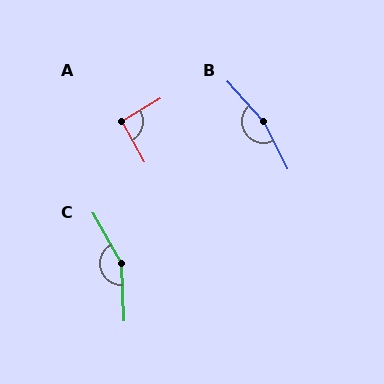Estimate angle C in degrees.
Approximately 153 degrees.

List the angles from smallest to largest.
A (92°), C (153°), B (165°).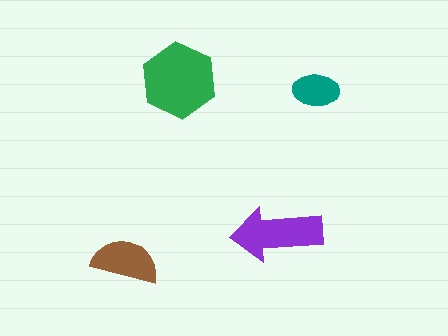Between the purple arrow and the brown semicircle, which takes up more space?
The purple arrow.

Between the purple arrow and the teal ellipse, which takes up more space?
The purple arrow.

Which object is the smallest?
The teal ellipse.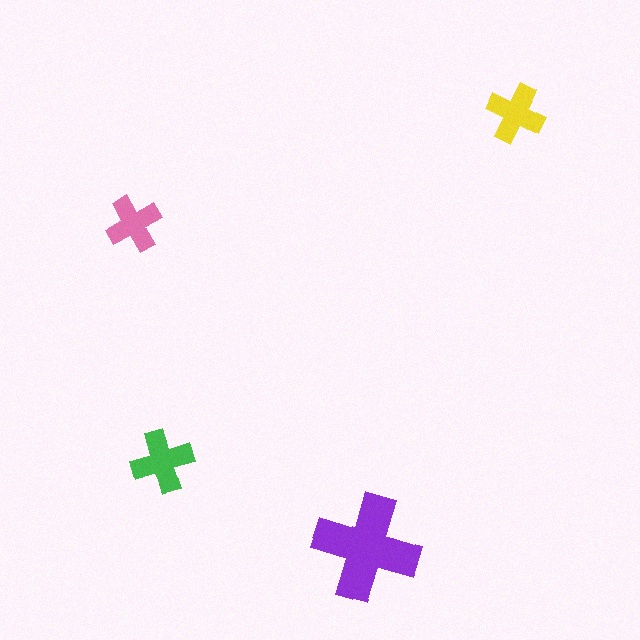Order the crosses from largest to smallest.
the purple one, the green one, the yellow one, the pink one.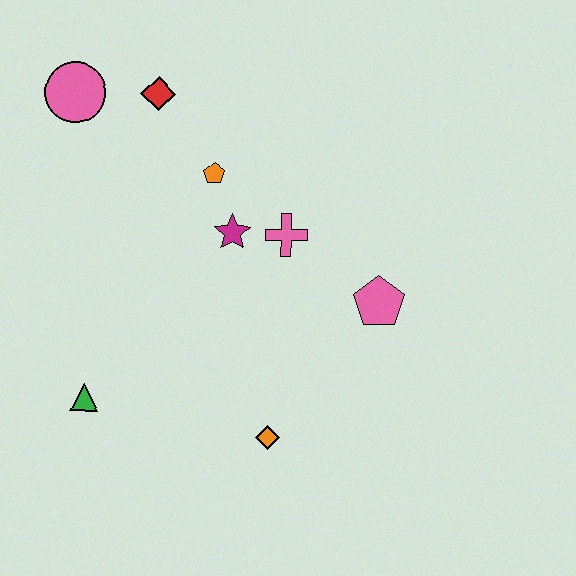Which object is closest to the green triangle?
The orange diamond is closest to the green triangle.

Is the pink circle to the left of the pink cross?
Yes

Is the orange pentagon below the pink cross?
No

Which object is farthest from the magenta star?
The green triangle is farthest from the magenta star.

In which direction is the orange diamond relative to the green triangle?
The orange diamond is to the right of the green triangle.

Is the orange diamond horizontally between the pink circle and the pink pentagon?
Yes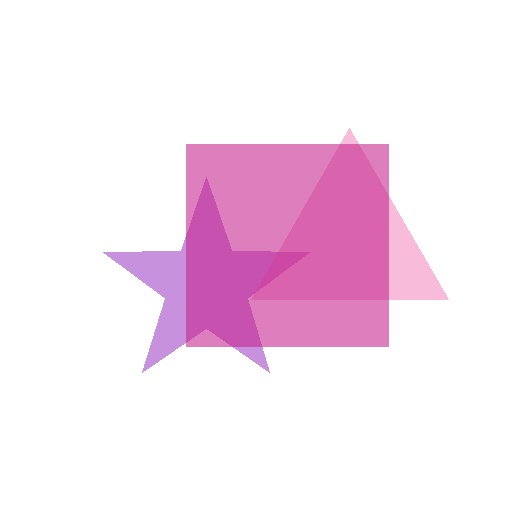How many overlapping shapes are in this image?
There are 3 overlapping shapes in the image.